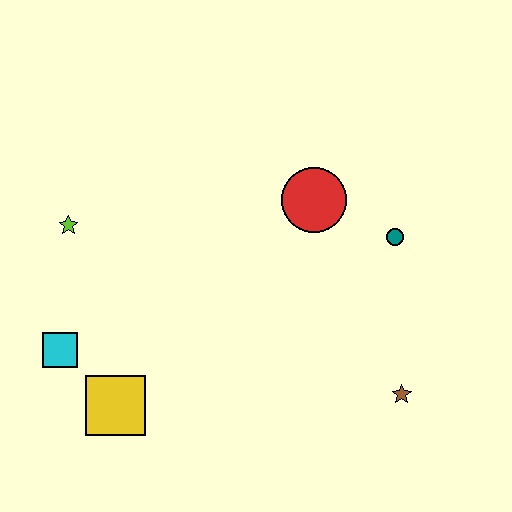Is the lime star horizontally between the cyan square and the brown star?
Yes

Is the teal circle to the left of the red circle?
No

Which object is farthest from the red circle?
The cyan square is farthest from the red circle.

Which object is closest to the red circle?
The teal circle is closest to the red circle.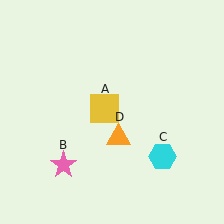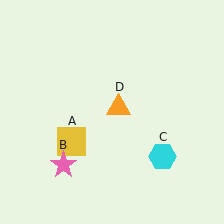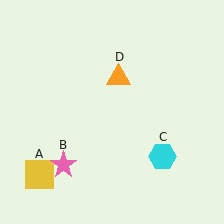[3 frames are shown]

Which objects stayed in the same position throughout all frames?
Pink star (object B) and cyan hexagon (object C) remained stationary.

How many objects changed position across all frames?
2 objects changed position: yellow square (object A), orange triangle (object D).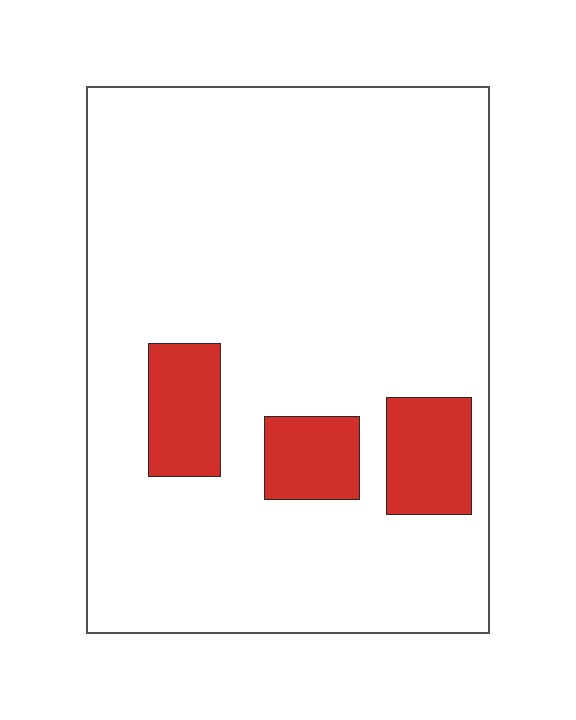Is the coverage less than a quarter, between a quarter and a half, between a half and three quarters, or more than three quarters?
Less than a quarter.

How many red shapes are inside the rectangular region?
3.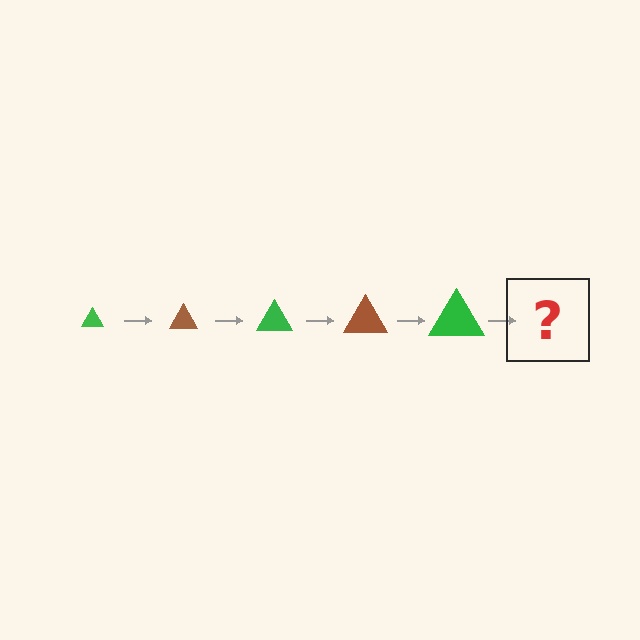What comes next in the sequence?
The next element should be a brown triangle, larger than the previous one.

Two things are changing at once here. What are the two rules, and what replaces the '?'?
The two rules are that the triangle grows larger each step and the color cycles through green and brown. The '?' should be a brown triangle, larger than the previous one.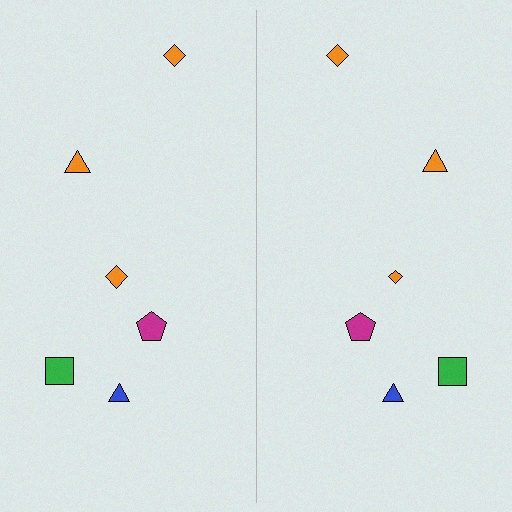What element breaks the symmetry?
The orange diamond on the right side has a different size than its mirror counterpart.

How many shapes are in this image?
There are 12 shapes in this image.